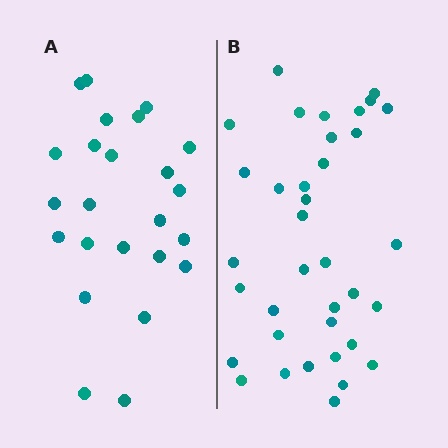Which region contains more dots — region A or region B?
Region B (the right region) has more dots.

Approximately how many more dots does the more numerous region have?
Region B has roughly 12 or so more dots than region A.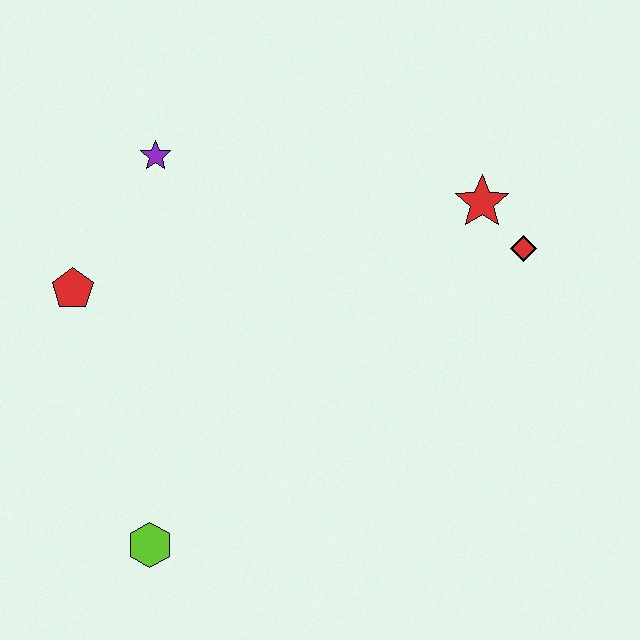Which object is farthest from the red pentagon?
The red diamond is farthest from the red pentagon.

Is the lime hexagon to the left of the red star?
Yes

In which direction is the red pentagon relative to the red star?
The red pentagon is to the left of the red star.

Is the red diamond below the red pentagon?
No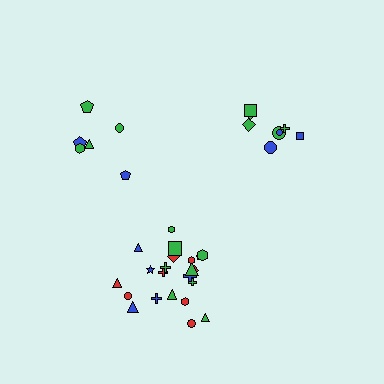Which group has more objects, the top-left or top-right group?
The top-right group.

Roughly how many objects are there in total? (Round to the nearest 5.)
Roughly 35 objects in total.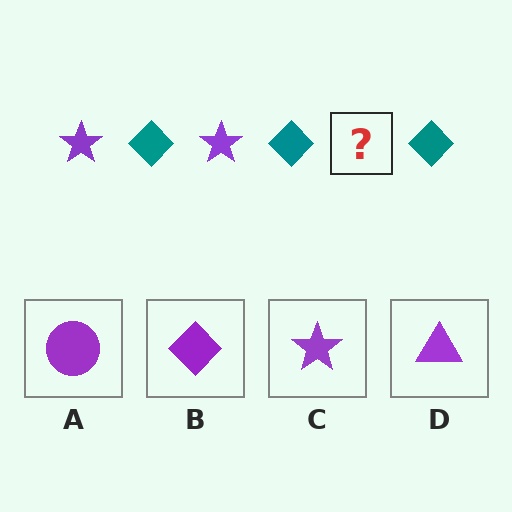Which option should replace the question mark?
Option C.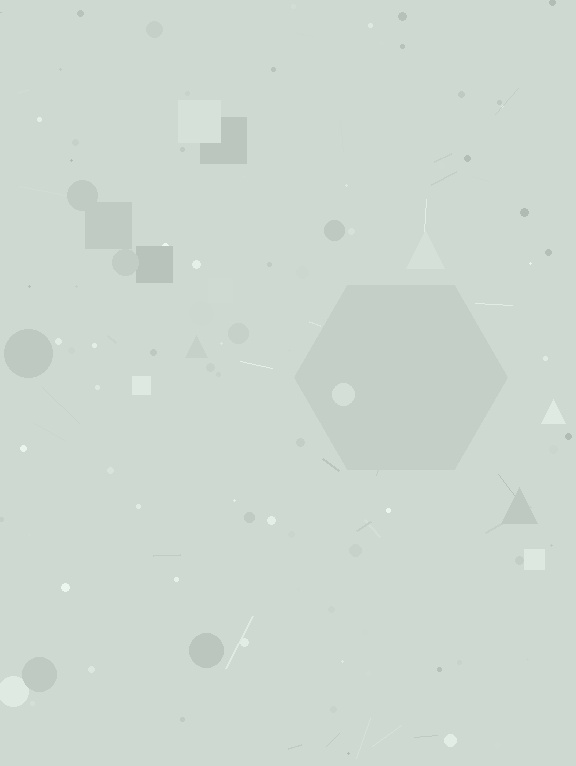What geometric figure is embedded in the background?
A hexagon is embedded in the background.